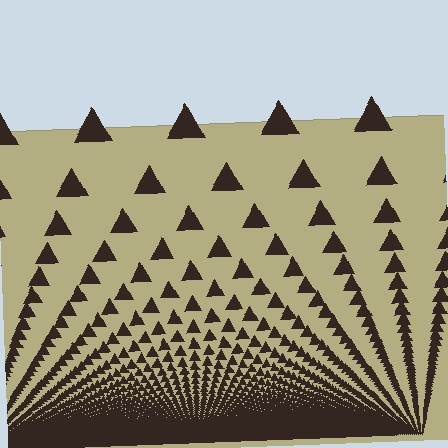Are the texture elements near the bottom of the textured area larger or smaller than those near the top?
Smaller. The gradient is inverted — elements near the bottom are smaller and denser.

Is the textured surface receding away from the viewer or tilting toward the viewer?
The surface appears to tilt toward the viewer. Texture elements get larger and sparser toward the top.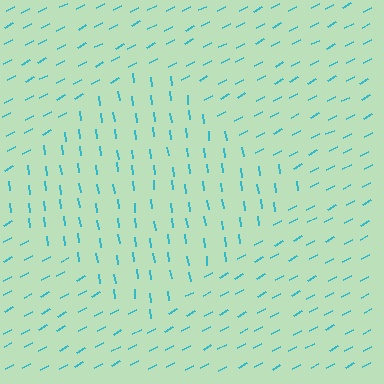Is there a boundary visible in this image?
Yes, there is a texture boundary formed by a change in line orientation.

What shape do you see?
I see a diamond.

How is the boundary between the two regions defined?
The boundary is defined purely by a change in line orientation (approximately 69 degrees difference). All lines are the same color and thickness.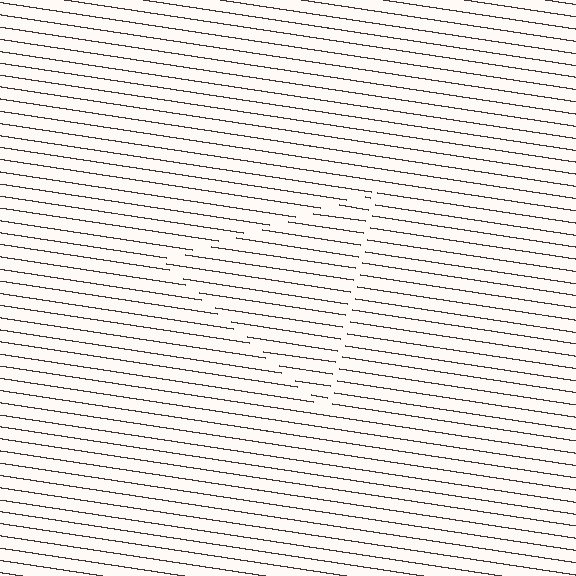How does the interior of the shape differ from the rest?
The interior of the shape contains the same grating, shifted by half a period — the contour is defined by the phase discontinuity where line-ends from the inner and outer gratings abut.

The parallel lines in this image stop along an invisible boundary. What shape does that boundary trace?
An illusory triangle. The interior of the shape contains the same grating, shifted by half a period — the contour is defined by the phase discontinuity where line-ends from the inner and outer gratings abut.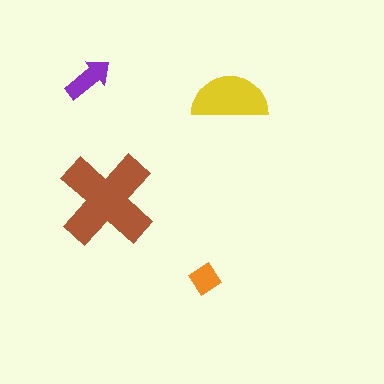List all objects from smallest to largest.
The orange diamond, the purple arrow, the yellow semicircle, the brown cross.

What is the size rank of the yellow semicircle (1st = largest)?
2nd.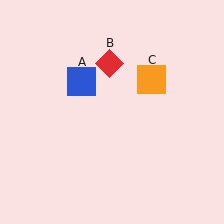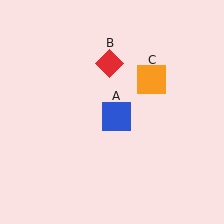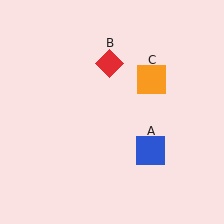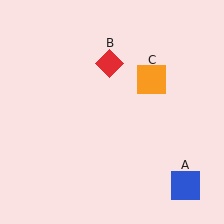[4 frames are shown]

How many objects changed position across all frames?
1 object changed position: blue square (object A).